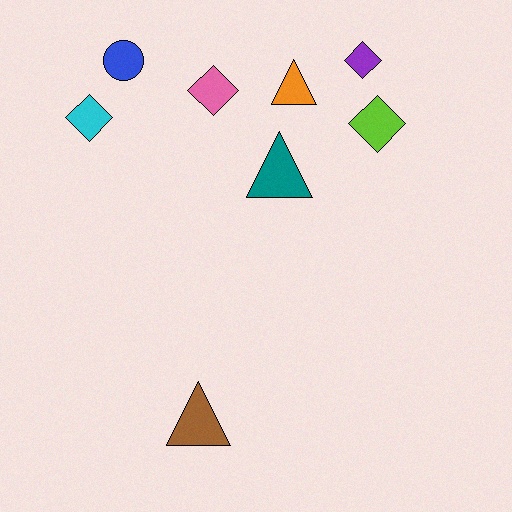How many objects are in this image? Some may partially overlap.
There are 8 objects.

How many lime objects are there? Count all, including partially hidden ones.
There is 1 lime object.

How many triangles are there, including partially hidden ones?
There are 3 triangles.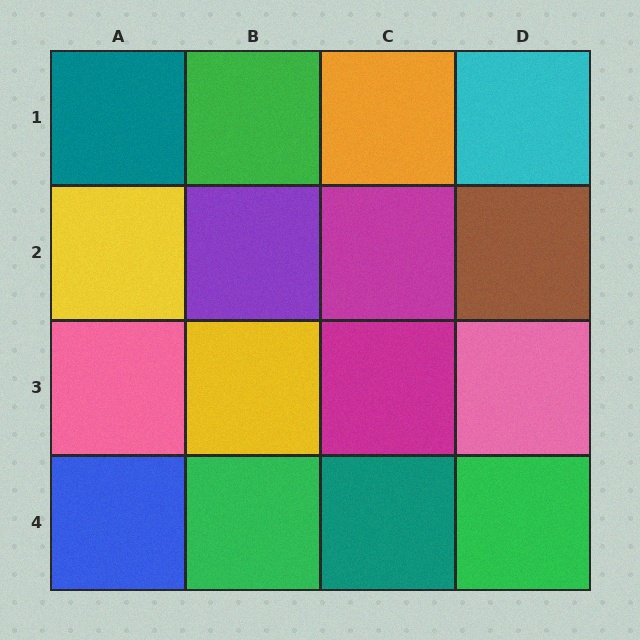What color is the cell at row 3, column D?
Pink.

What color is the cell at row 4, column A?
Blue.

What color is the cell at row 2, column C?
Magenta.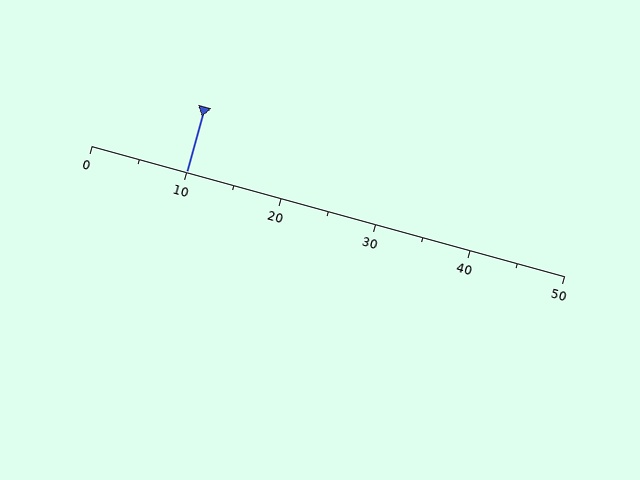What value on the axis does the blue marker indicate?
The marker indicates approximately 10.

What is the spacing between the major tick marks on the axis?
The major ticks are spaced 10 apart.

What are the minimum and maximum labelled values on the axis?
The axis runs from 0 to 50.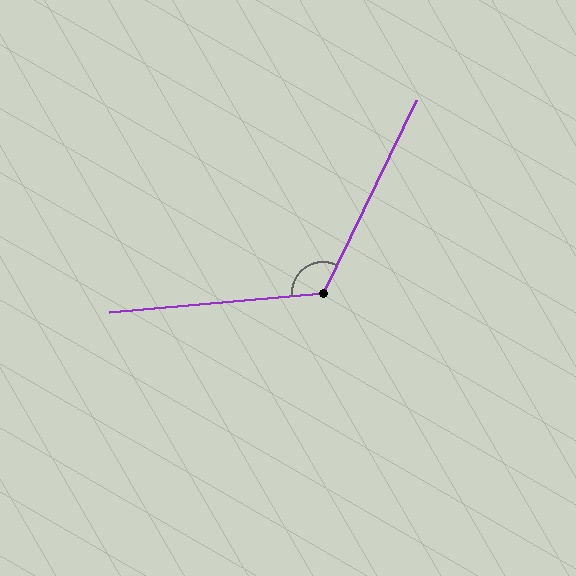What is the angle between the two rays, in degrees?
Approximately 121 degrees.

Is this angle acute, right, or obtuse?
It is obtuse.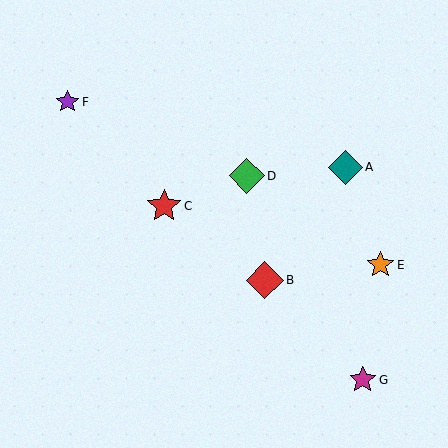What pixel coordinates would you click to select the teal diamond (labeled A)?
Click at (345, 167) to select the teal diamond A.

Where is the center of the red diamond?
The center of the red diamond is at (265, 280).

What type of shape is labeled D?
Shape D is a green diamond.